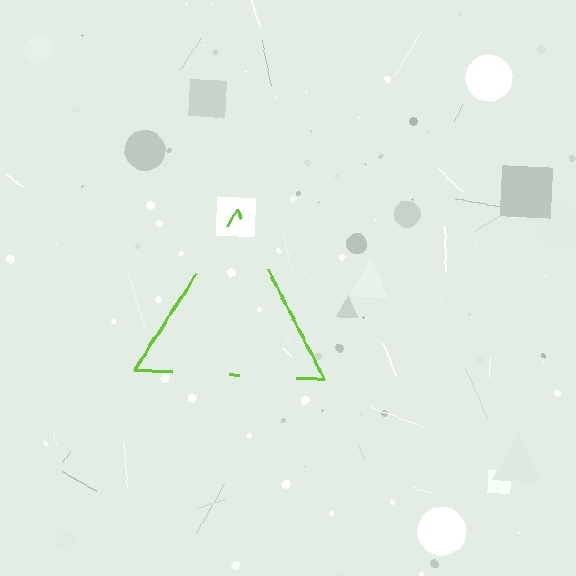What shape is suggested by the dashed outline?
The dashed outline suggests a triangle.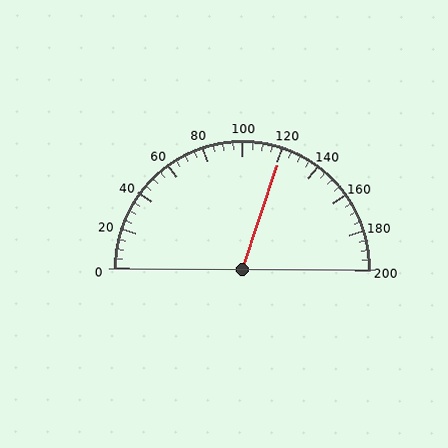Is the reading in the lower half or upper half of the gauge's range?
The reading is in the upper half of the range (0 to 200).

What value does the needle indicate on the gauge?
The needle indicates approximately 120.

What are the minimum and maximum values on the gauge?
The gauge ranges from 0 to 200.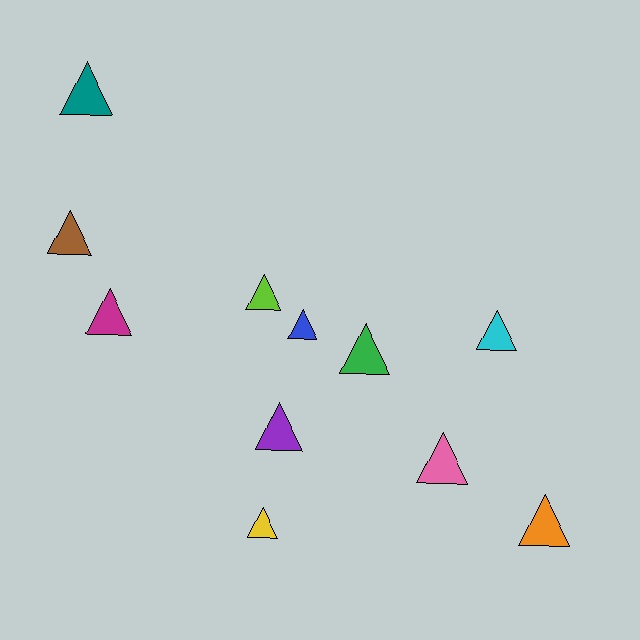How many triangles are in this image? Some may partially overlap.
There are 11 triangles.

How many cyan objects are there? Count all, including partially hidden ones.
There is 1 cyan object.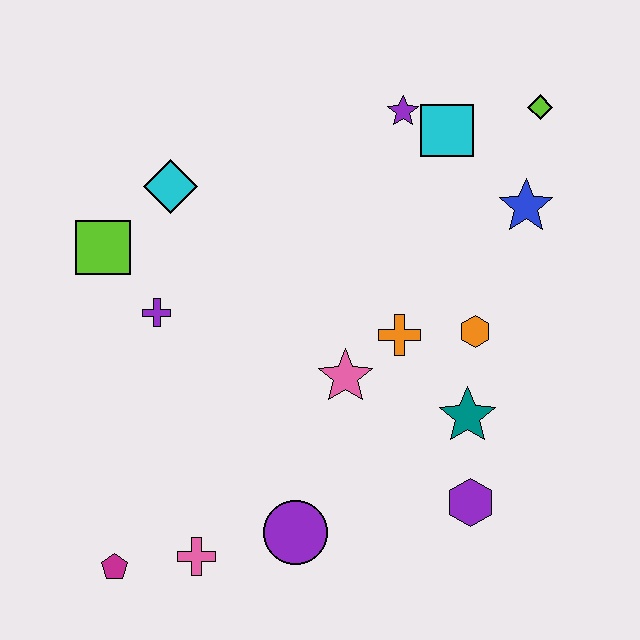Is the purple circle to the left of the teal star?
Yes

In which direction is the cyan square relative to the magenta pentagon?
The cyan square is above the magenta pentagon.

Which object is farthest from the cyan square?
The magenta pentagon is farthest from the cyan square.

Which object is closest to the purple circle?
The pink cross is closest to the purple circle.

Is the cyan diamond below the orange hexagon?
No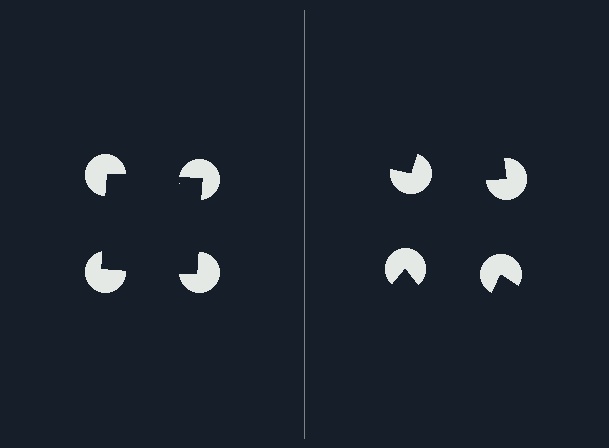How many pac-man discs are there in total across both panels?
8 — 4 on each side.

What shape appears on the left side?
An illusory square.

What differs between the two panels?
The pac-man discs are positioned identically on both sides; only the wedge orientations differ. On the left they align to a square; on the right they are misaligned.